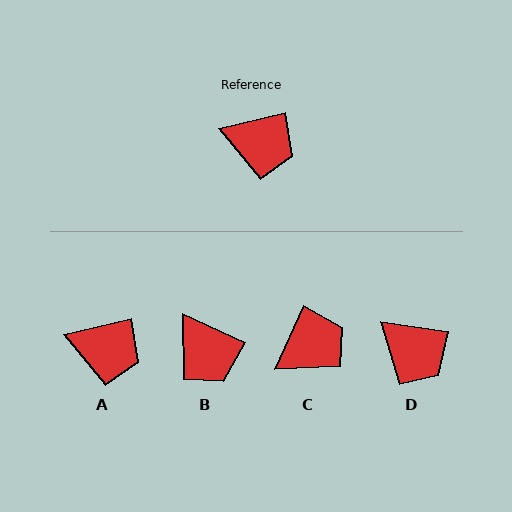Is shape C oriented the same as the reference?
No, it is off by about 53 degrees.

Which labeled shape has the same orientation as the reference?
A.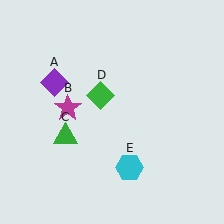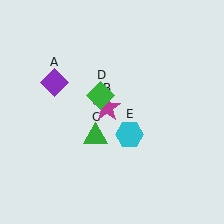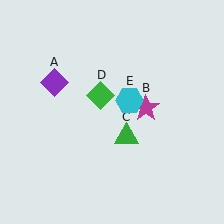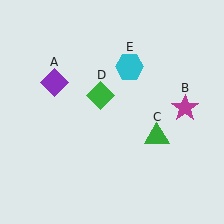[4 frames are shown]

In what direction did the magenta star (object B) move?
The magenta star (object B) moved right.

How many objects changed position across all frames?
3 objects changed position: magenta star (object B), green triangle (object C), cyan hexagon (object E).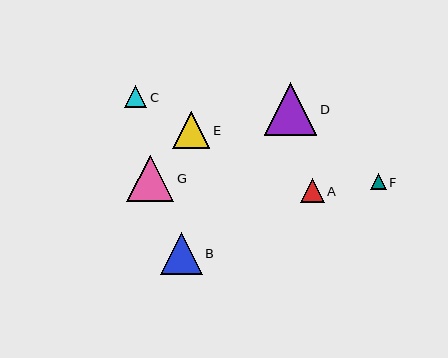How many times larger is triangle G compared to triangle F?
Triangle G is approximately 2.9 times the size of triangle F.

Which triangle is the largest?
Triangle D is the largest with a size of approximately 53 pixels.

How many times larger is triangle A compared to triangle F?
Triangle A is approximately 1.5 times the size of triangle F.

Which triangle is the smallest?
Triangle F is the smallest with a size of approximately 16 pixels.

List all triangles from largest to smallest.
From largest to smallest: D, G, B, E, A, C, F.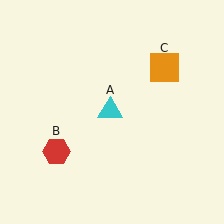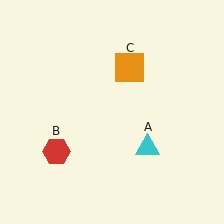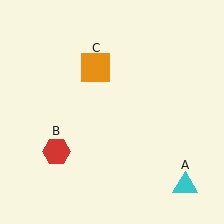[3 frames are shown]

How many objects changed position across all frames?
2 objects changed position: cyan triangle (object A), orange square (object C).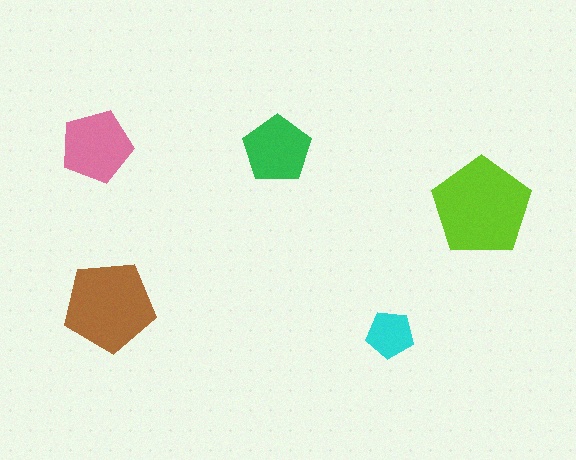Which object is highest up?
The pink pentagon is topmost.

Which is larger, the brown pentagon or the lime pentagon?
The lime one.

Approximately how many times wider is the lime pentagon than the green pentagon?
About 1.5 times wider.